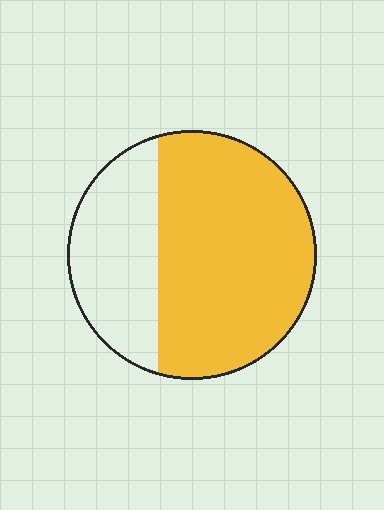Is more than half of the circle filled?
Yes.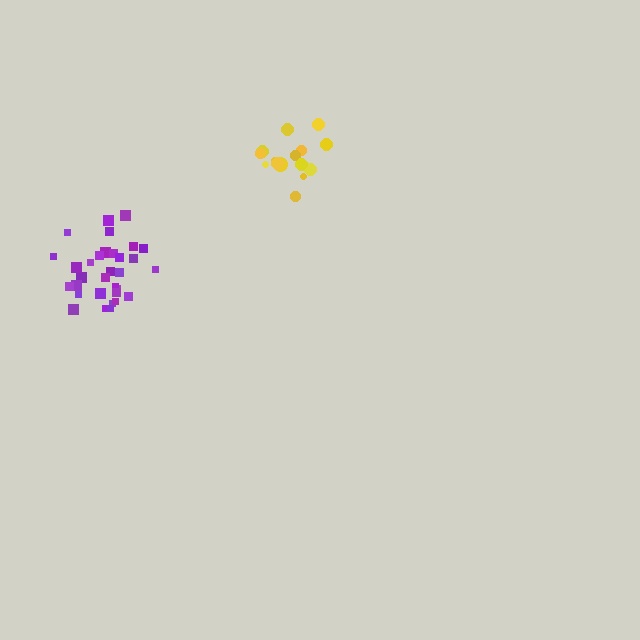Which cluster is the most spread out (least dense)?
Yellow.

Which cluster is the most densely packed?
Purple.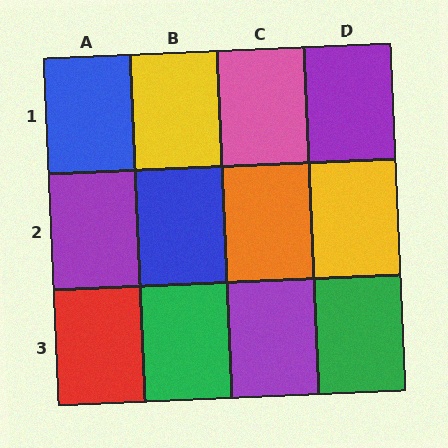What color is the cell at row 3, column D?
Green.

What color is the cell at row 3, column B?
Green.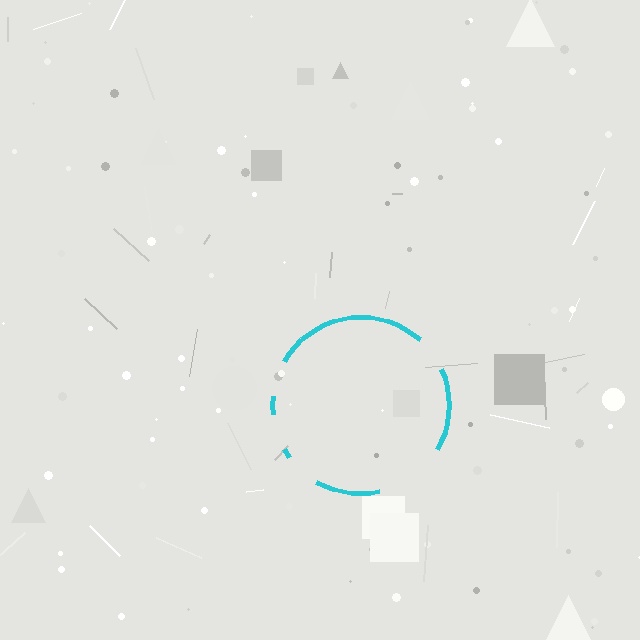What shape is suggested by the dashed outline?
The dashed outline suggests a circle.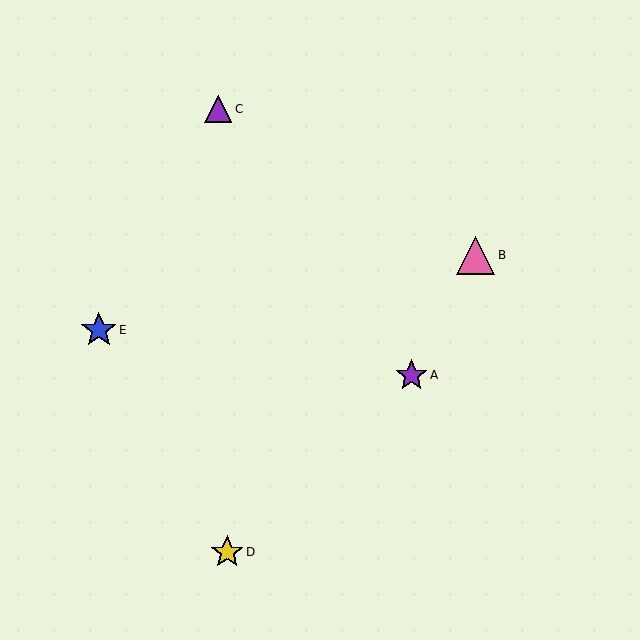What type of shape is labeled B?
Shape B is a pink triangle.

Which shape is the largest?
The pink triangle (labeled B) is the largest.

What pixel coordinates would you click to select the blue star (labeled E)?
Click at (99, 330) to select the blue star E.